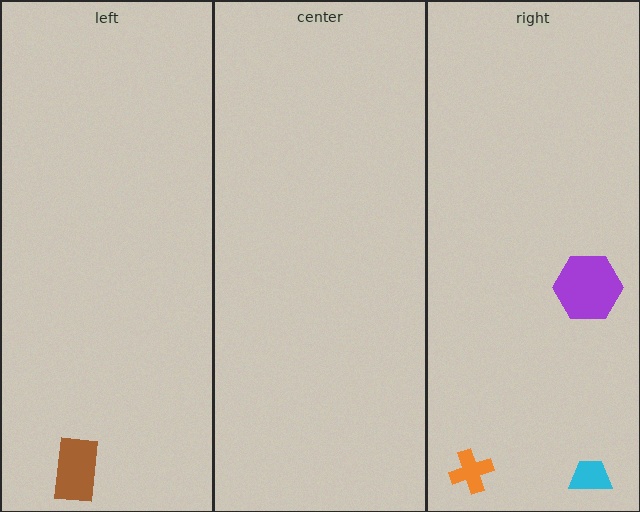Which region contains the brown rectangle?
The left region.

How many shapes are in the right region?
3.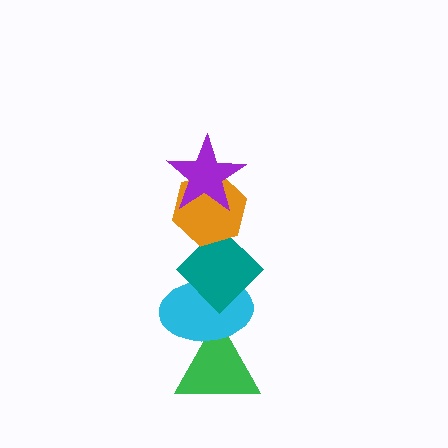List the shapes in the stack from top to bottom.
From top to bottom: the purple star, the orange hexagon, the teal diamond, the cyan ellipse, the green triangle.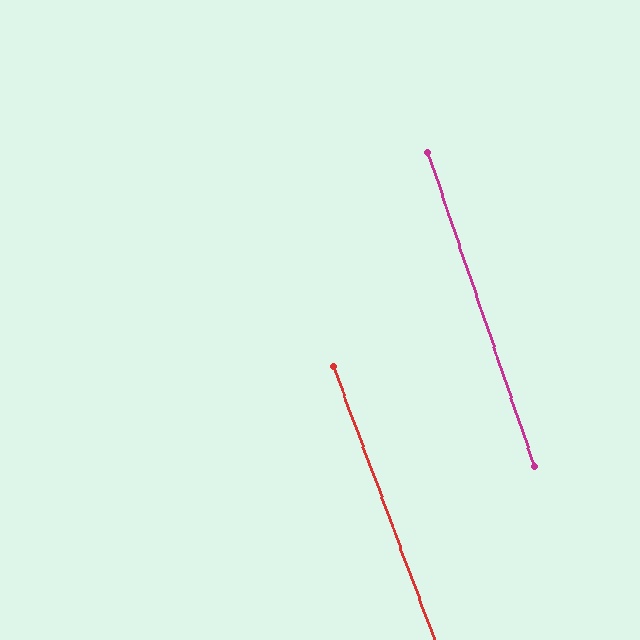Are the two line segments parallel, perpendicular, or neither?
Parallel — their directions differ by only 1.6°.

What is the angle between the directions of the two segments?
Approximately 2 degrees.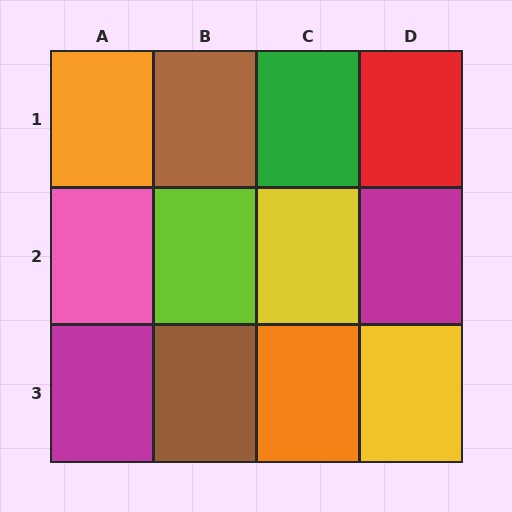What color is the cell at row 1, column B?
Brown.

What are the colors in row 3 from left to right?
Magenta, brown, orange, yellow.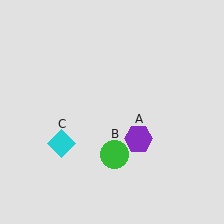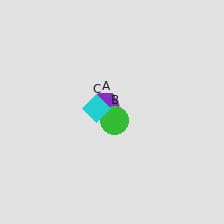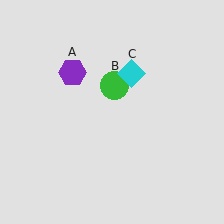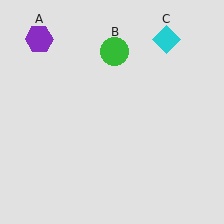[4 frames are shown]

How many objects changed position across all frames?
3 objects changed position: purple hexagon (object A), green circle (object B), cyan diamond (object C).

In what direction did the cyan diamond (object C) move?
The cyan diamond (object C) moved up and to the right.